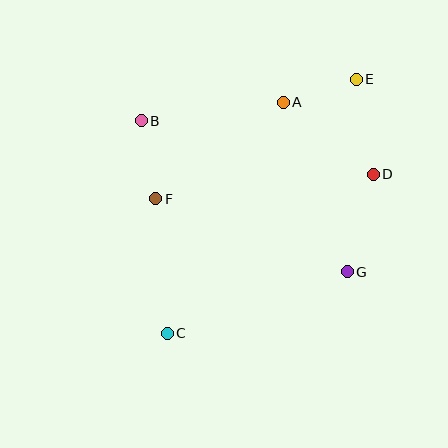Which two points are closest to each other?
Points A and E are closest to each other.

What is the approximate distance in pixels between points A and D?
The distance between A and D is approximately 115 pixels.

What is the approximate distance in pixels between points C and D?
The distance between C and D is approximately 260 pixels.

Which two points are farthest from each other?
Points C and E are farthest from each other.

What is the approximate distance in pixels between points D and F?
The distance between D and F is approximately 219 pixels.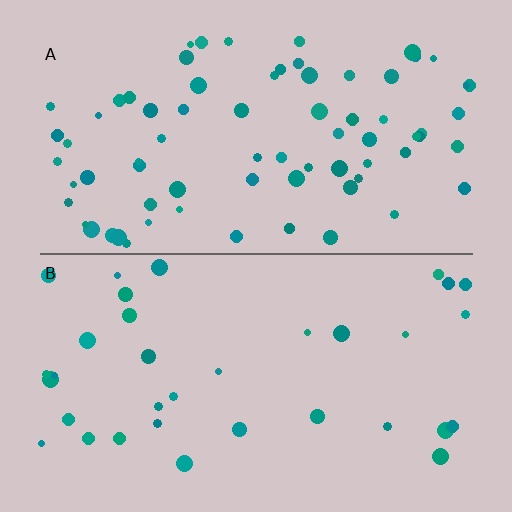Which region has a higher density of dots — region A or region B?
A (the top).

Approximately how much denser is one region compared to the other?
Approximately 2.2× — region A over region B.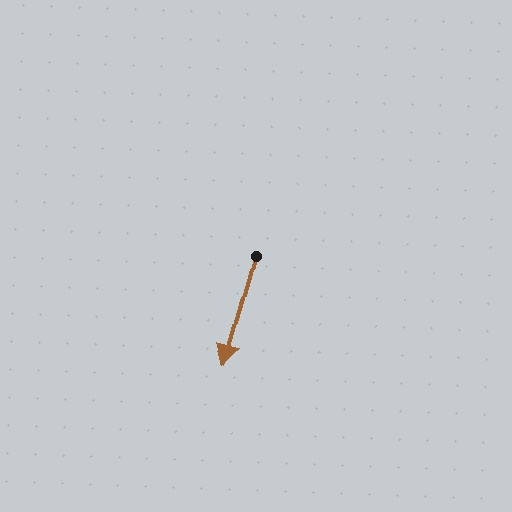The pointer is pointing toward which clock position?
Roughly 7 o'clock.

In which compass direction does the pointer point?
South.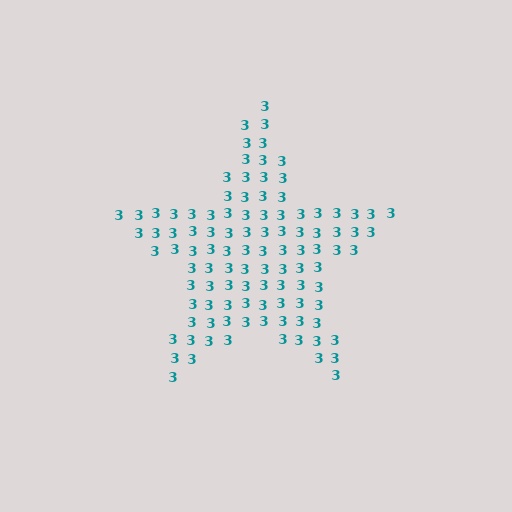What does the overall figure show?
The overall figure shows a star.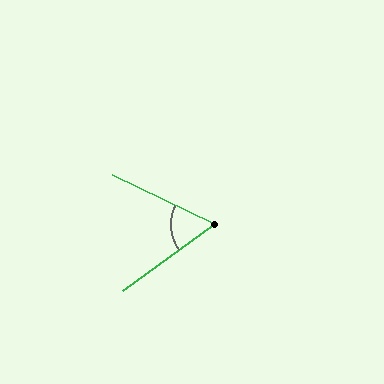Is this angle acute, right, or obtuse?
It is acute.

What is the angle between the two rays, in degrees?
Approximately 61 degrees.